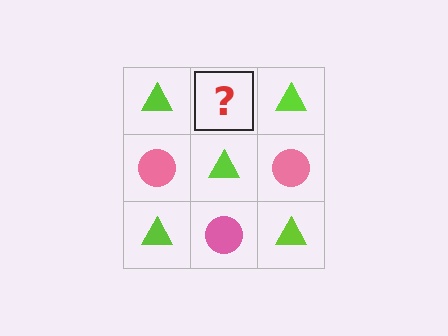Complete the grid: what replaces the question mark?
The question mark should be replaced with a pink circle.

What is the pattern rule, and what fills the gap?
The rule is that it alternates lime triangle and pink circle in a checkerboard pattern. The gap should be filled with a pink circle.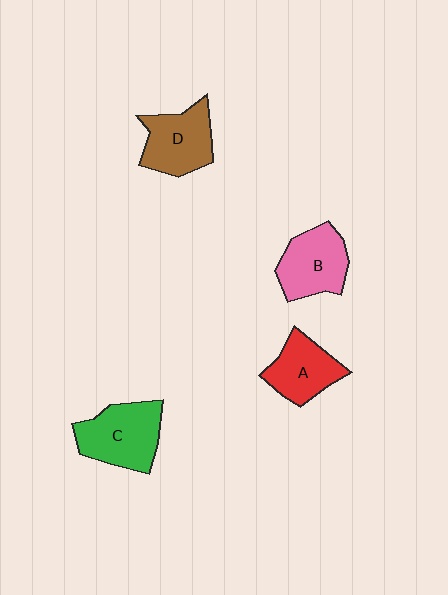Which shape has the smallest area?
Shape A (red).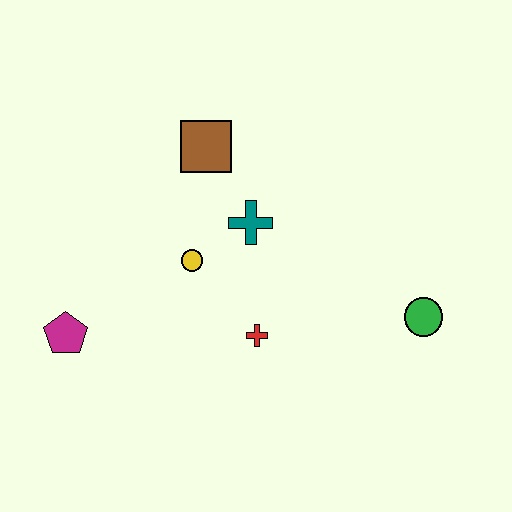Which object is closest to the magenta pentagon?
The yellow circle is closest to the magenta pentagon.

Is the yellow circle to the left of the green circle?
Yes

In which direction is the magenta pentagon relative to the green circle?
The magenta pentagon is to the left of the green circle.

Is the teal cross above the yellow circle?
Yes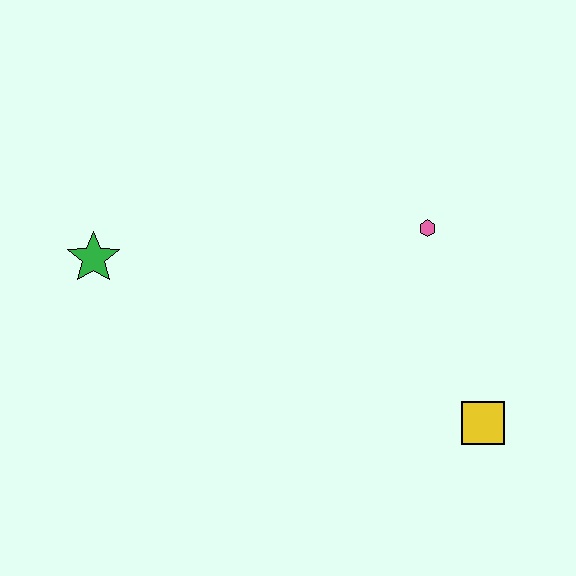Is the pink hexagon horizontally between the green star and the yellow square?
Yes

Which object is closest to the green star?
The pink hexagon is closest to the green star.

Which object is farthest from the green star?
The yellow square is farthest from the green star.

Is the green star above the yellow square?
Yes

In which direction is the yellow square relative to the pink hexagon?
The yellow square is below the pink hexagon.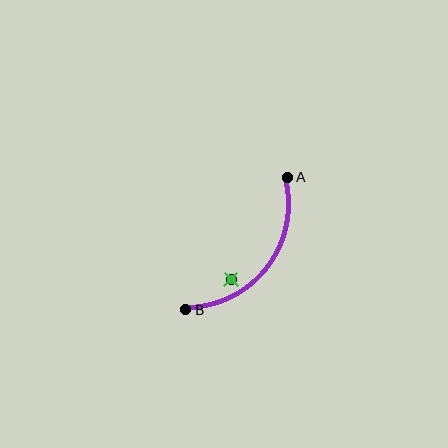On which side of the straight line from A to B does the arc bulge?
The arc bulges below and to the right of the straight line connecting A and B.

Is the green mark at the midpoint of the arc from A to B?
No — the green mark does not lie on the arc at all. It sits slightly inside the curve.